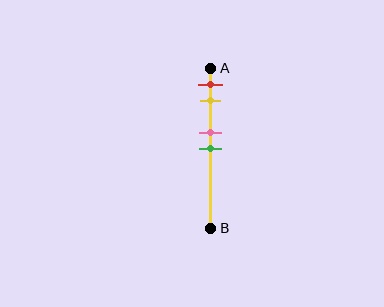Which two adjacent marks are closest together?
The pink and green marks are the closest adjacent pair.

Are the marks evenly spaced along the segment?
No, the marks are not evenly spaced.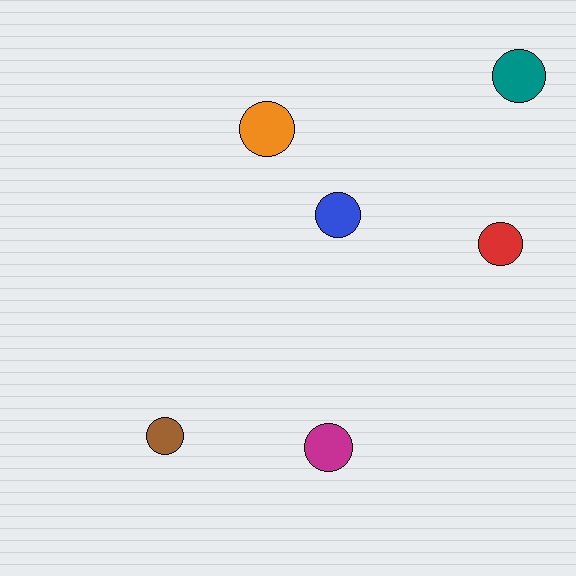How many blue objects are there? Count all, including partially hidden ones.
There is 1 blue object.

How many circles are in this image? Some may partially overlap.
There are 6 circles.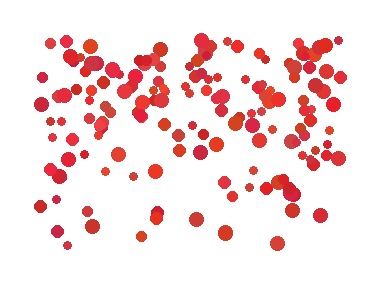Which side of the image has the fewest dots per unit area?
The bottom.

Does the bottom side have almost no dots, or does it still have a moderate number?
Still a moderate number, just noticeably fewer than the top.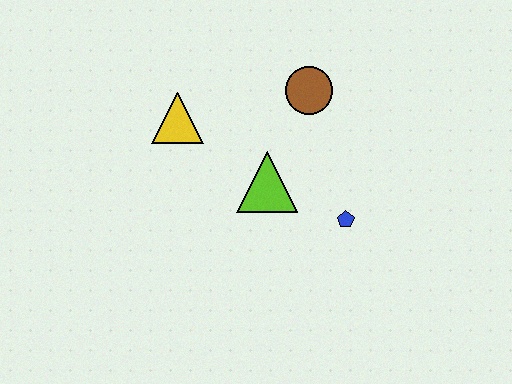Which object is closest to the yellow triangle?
The lime triangle is closest to the yellow triangle.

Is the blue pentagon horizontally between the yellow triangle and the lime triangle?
No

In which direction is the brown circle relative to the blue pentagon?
The brown circle is above the blue pentagon.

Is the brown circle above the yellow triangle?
Yes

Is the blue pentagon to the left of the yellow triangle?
No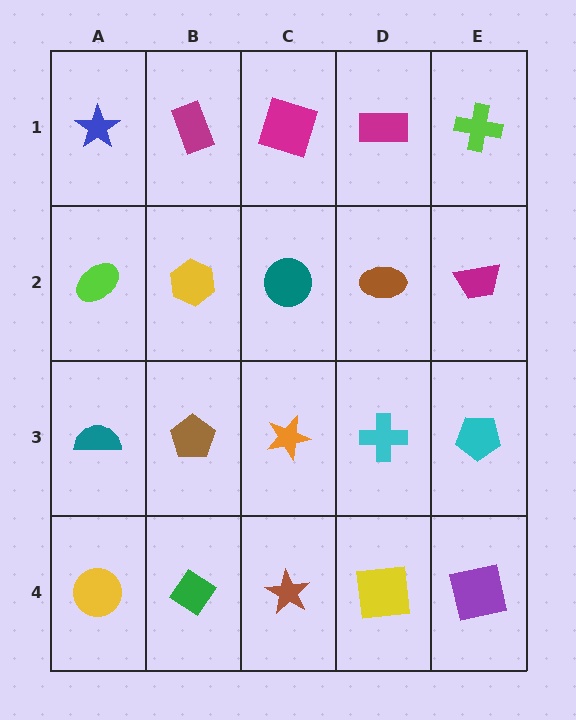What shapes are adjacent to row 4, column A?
A teal semicircle (row 3, column A), a green diamond (row 4, column B).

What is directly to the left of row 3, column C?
A brown pentagon.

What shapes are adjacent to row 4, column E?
A cyan pentagon (row 3, column E), a yellow square (row 4, column D).